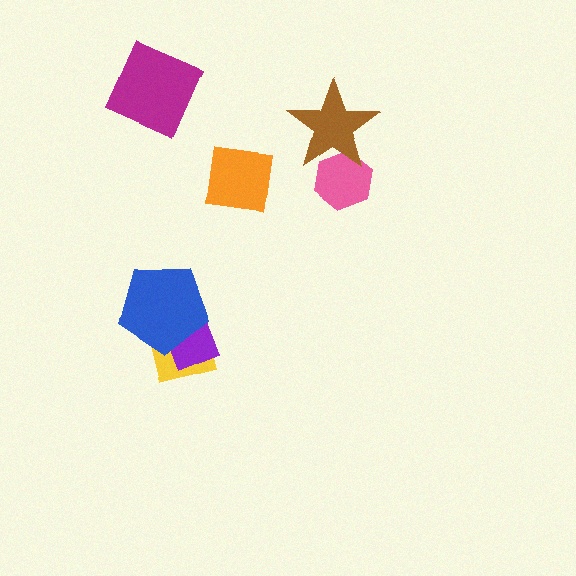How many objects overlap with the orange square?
0 objects overlap with the orange square.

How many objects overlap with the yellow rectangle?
2 objects overlap with the yellow rectangle.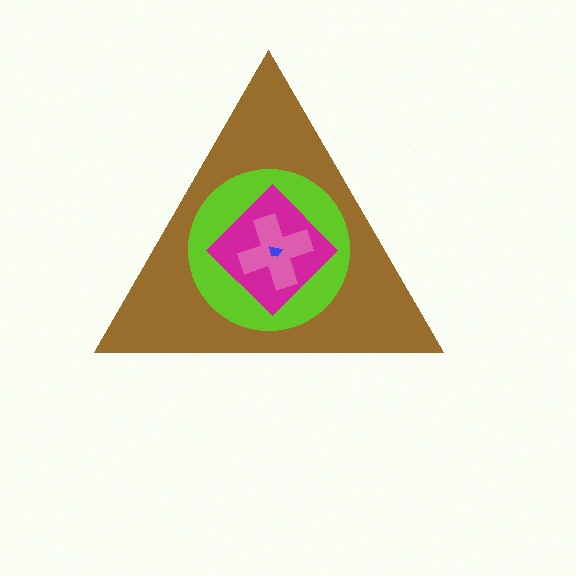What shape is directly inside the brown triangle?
The lime circle.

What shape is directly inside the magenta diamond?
The pink cross.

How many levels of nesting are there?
5.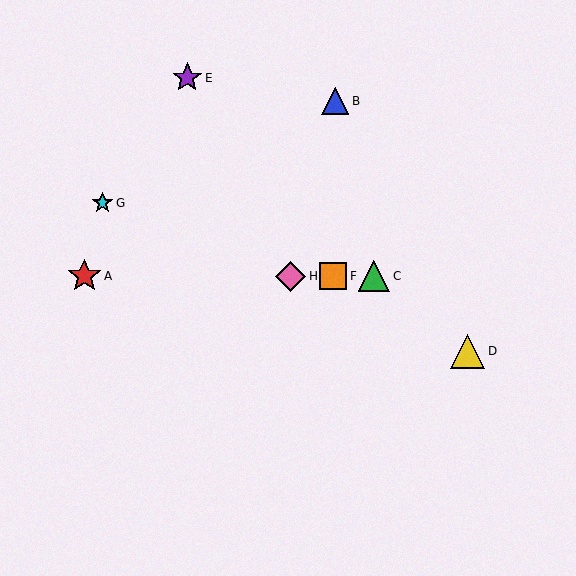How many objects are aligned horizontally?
4 objects (A, C, F, H) are aligned horizontally.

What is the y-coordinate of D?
Object D is at y≈351.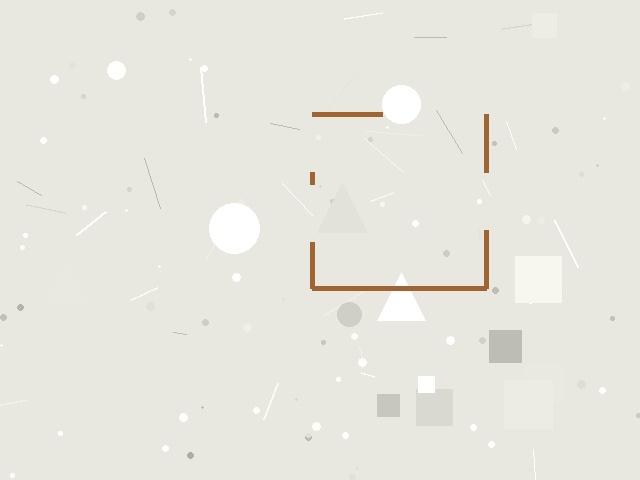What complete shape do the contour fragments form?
The contour fragments form a square.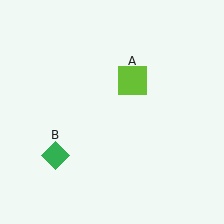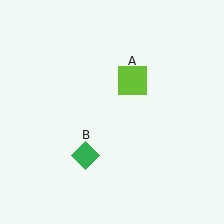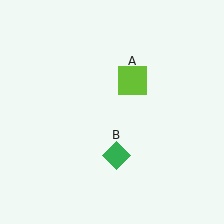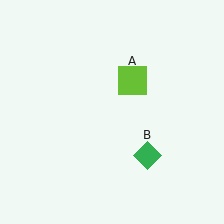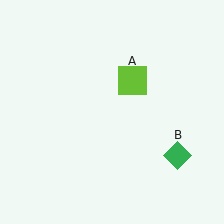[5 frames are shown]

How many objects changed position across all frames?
1 object changed position: green diamond (object B).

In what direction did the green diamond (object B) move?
The green diamond (object B) moved right.